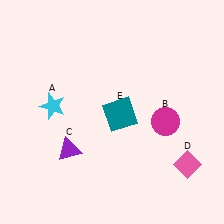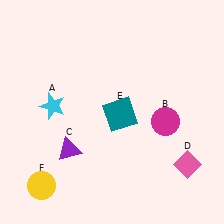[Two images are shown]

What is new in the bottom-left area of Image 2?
A yellow circle (F) was added in the bottom-left area of Image 2.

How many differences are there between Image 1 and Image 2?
There is 1 difference between the two images.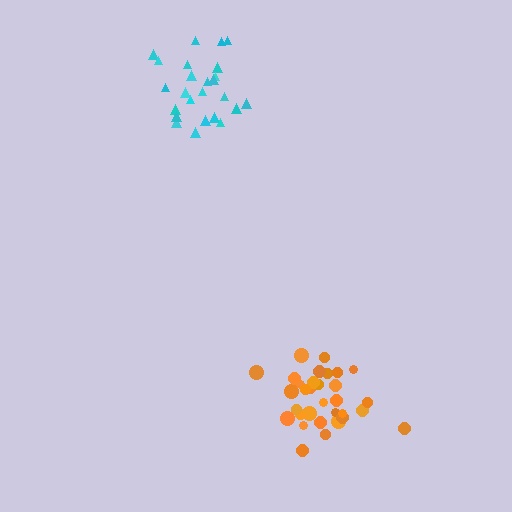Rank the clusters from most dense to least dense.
orange, cyan.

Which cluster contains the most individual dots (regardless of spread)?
Orange (32).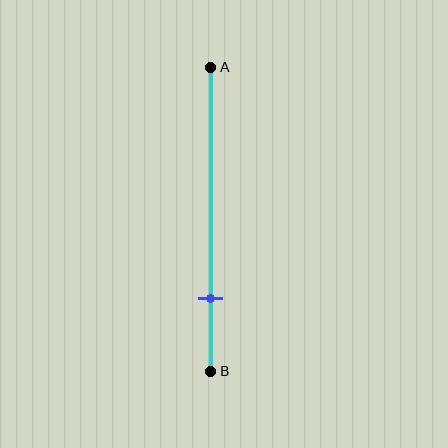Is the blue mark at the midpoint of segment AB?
No, the mark is at about 75% from A, not at the 50% midpoint.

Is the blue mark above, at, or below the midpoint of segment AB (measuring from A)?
The blue mark is below the midpoint of segment AB.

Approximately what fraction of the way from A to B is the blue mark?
The blue mark is approximately 75% of the way from A to B.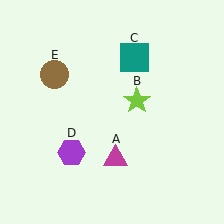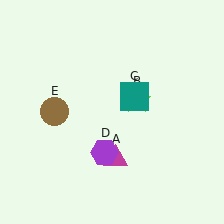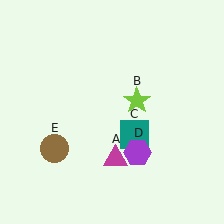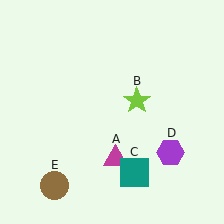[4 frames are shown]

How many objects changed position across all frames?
3 objects changed position: teal square (object C), purple hexagon (object D), brown circle (object E).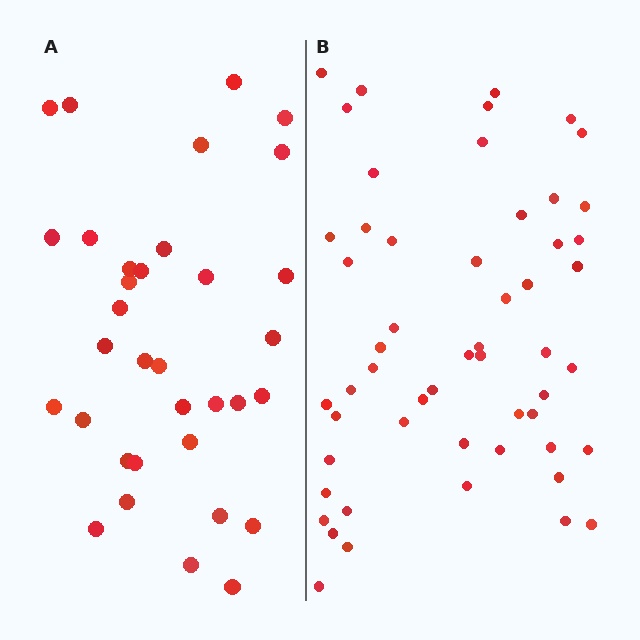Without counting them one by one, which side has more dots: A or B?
Region B (the right region) has more dots.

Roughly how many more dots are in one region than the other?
Region B has approximately 20 more dots than region A.